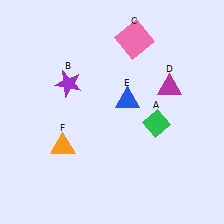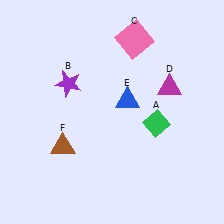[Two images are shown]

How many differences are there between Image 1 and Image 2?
There is 1 difference between the two images.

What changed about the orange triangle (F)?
In Image 1, F is orange. In Image 2, it changed to brown.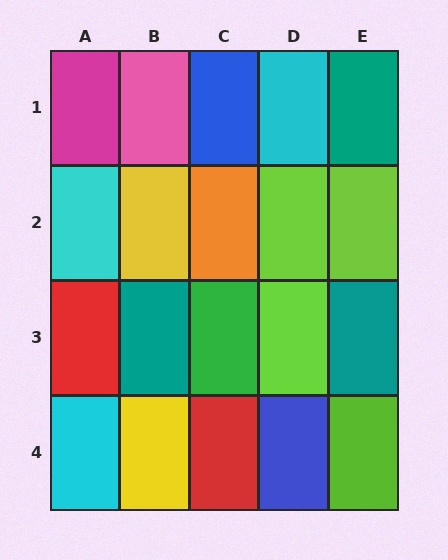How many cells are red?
2 cells are red.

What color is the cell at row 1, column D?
Cyan.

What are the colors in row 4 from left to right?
Cyan, yellow, red, blue, lime.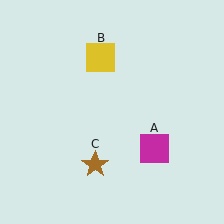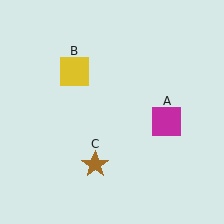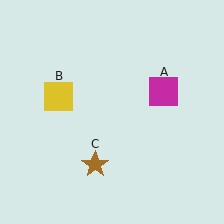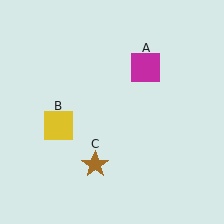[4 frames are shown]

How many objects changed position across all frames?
2 objects changed position: magenta square (object A), yellow square (object B).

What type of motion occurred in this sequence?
The magenta square (object A), yellow square (object B) rotated counterclockwise around the center of the scene.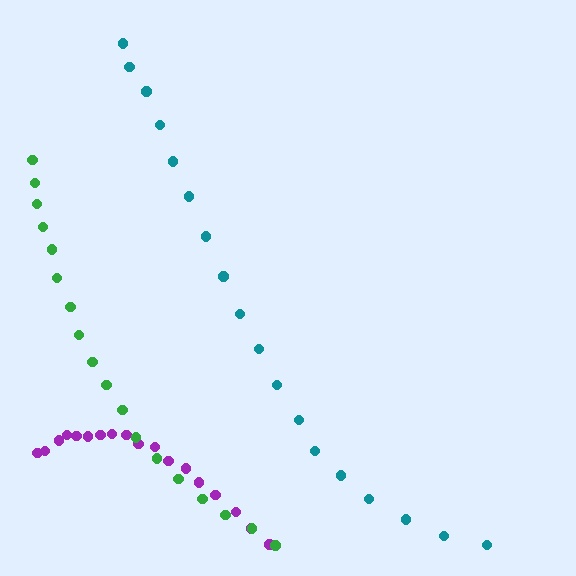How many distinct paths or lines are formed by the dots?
There are 3 distinct paths.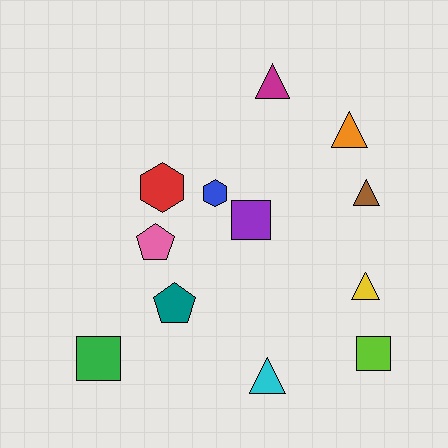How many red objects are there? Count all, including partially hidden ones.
There is 1 red object.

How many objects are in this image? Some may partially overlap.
There are 12 objects.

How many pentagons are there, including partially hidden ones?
There are 2 pentagons.